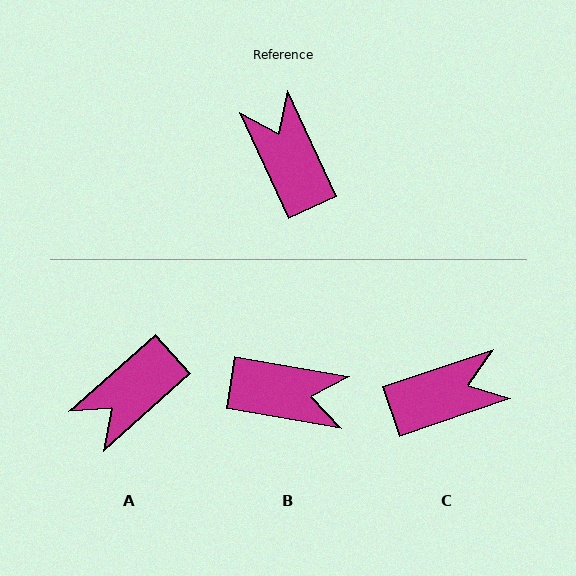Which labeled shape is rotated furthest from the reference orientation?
B, about 124 degrees away.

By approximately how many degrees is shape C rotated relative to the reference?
Approximately 96 degrees clockwise.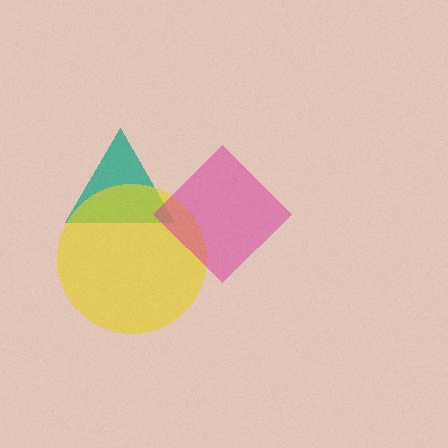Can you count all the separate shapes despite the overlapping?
Yes, there are 3 separate shapes.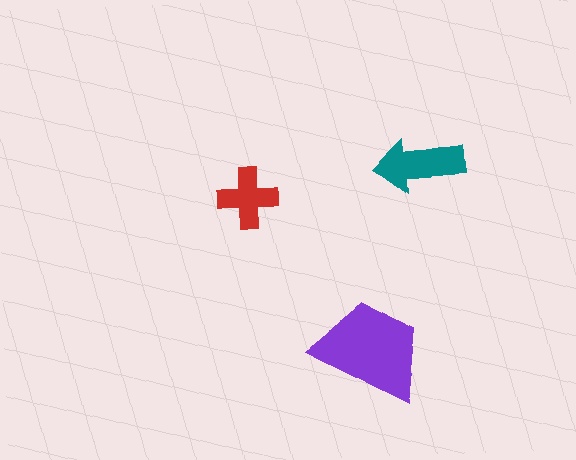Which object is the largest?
The purple trapezoid.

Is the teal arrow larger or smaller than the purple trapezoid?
Smaller.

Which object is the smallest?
The red cross.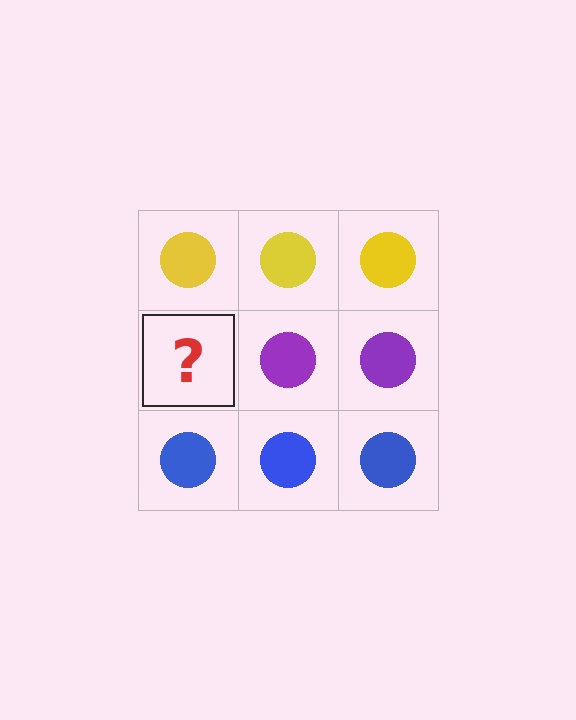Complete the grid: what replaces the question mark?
The question mark should be replaced with a purple circle.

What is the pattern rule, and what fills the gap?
The rule is that each row has a consistent color. The gap should be filled with a purple circle.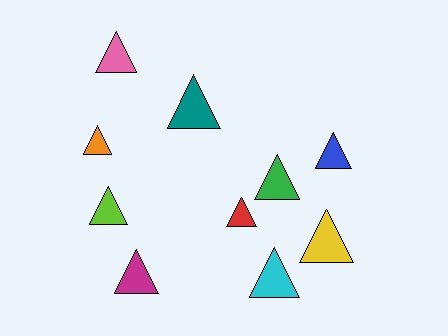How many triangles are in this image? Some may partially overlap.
There are 10 triangles.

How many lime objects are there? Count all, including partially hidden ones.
There is 1 lime object.